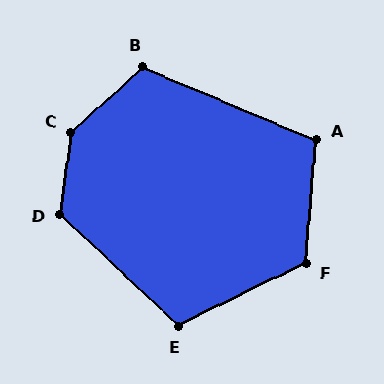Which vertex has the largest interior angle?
C, at approximately 141 degrees.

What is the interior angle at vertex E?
Approximately 111 degrees (obtuse).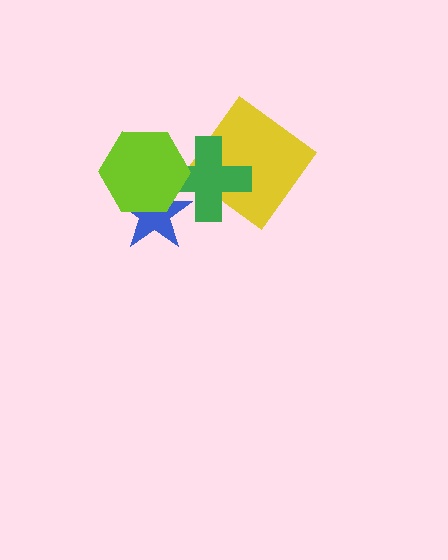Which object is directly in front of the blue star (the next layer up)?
The green cross is directly in front of the blue star.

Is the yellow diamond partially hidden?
Yes, it is partially covered by another shape.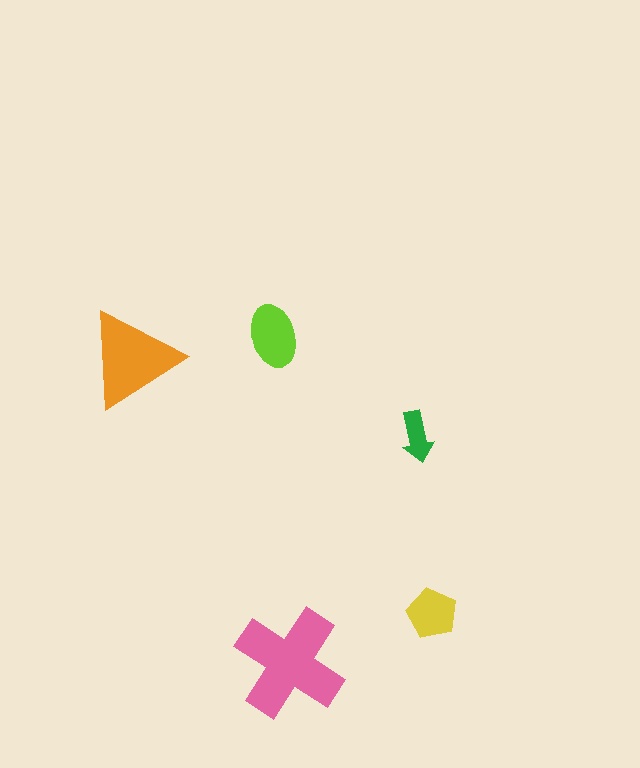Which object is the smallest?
The green arrow.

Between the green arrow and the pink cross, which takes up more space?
The pink cross.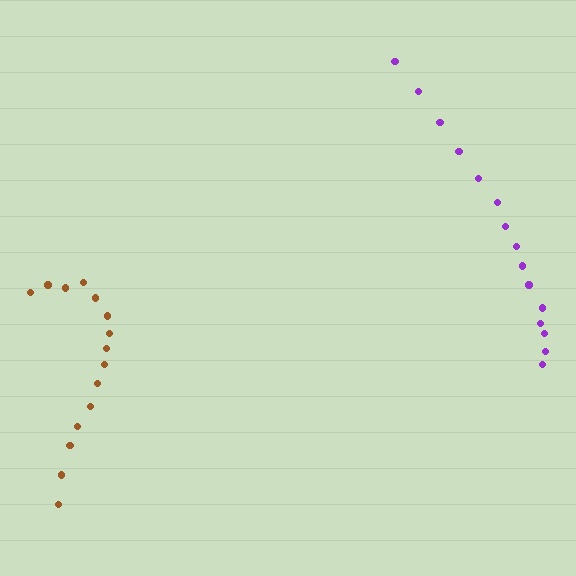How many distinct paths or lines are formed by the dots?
There are 2 distinct paths.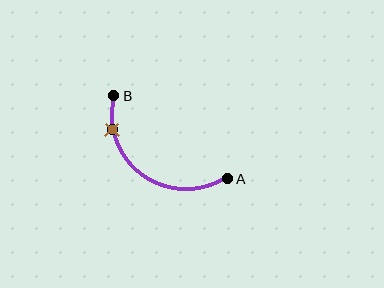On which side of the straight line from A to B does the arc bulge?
The arc bulges below and to the left of the straight line connecting A and B.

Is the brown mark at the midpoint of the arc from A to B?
No. The brown mark lies on the arc but is closer to endpoint B. The arc midpoint would be at the point on the curve equidistant along the arc from both A and B.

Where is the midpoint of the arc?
The arc midpoint is the point on the curve farthest from the straight line joining A and B. It sits below and to the left of that line.